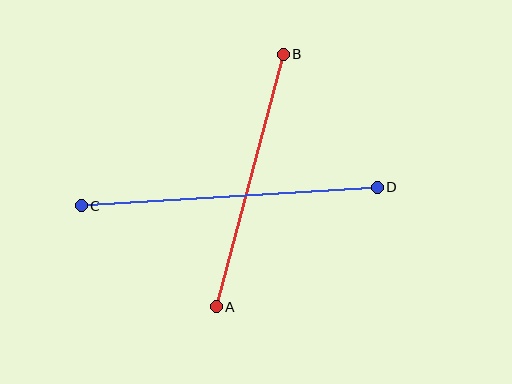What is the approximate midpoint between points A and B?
The midpoint is at approximately (250, 180) pixels.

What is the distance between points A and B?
The distance is approximately 261 pixels.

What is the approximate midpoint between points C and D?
The midpoint is at approximately (229, 196) pixels.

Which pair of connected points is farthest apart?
Points C and D are farthest apart.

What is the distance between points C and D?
The distance is approximately 297 pixels.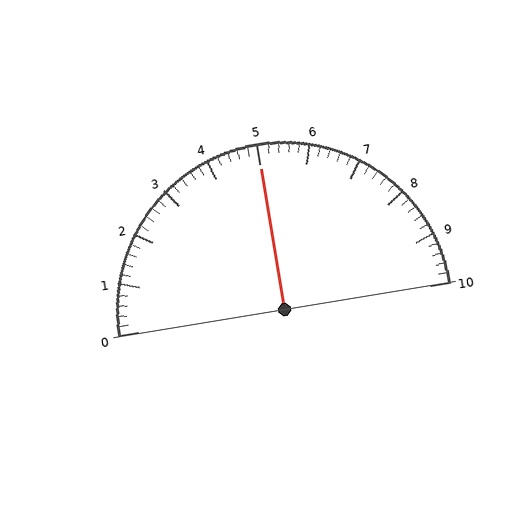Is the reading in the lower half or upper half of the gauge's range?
The reading is in the upper half of the range (0 to 10).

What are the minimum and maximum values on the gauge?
The gauge ranges from 0 to 10.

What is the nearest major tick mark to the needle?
The nearest major tick mark is 5.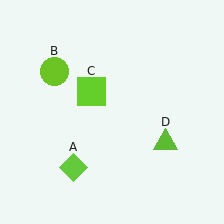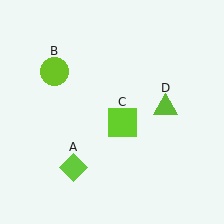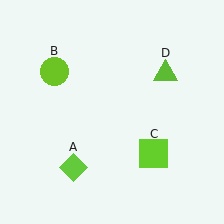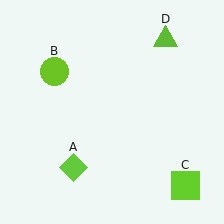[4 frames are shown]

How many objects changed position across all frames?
2 objects changed position: lime square (object C), lime triangle (object D).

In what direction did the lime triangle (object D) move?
The lime triangle (object D) moved up.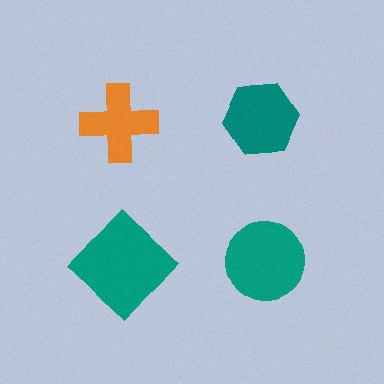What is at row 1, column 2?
A teal hexagon.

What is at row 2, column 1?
A teal diamond.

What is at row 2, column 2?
A teal circle.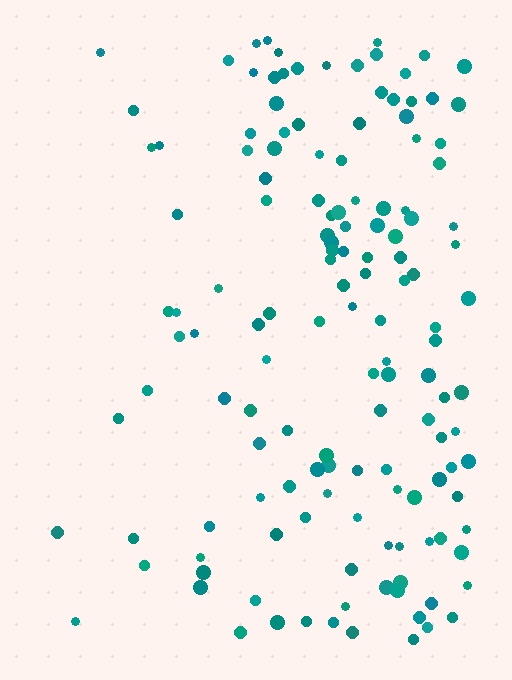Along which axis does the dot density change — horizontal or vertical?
Horizontal.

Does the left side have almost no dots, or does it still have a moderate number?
Still a moderate number, just noticeably fewer than the right.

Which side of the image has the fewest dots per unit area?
The left.